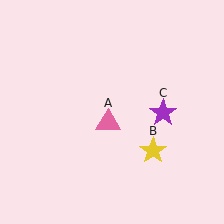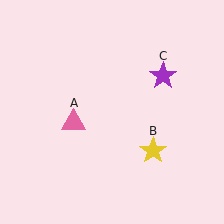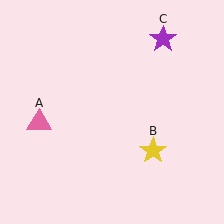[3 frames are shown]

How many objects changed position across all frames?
2 objects changed position: pink triangle (object A), purple star (object C).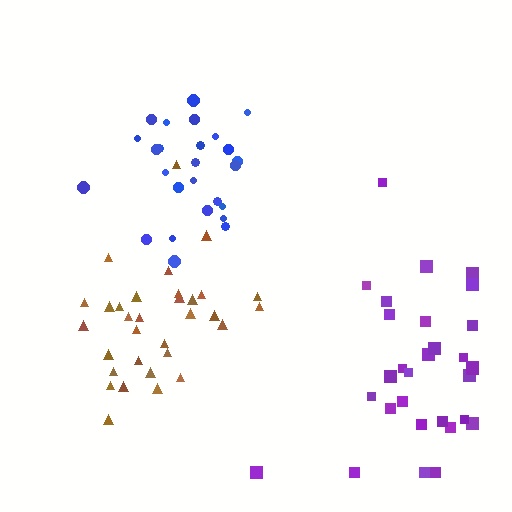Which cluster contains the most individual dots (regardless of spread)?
Brown (32).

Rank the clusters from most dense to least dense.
blue, brown, purple.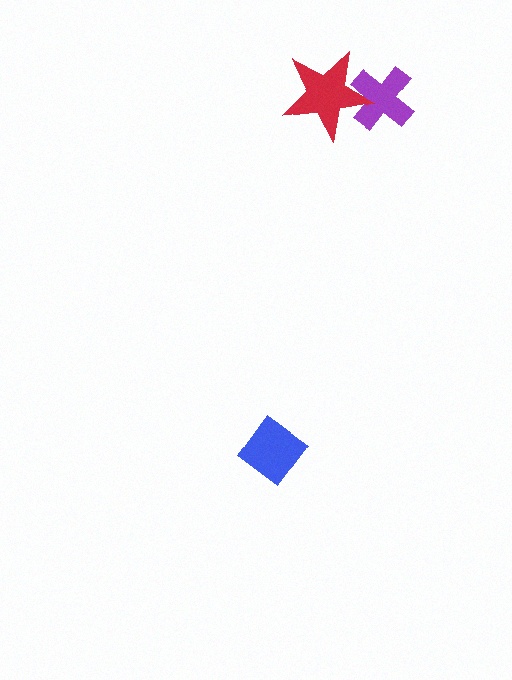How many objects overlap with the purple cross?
1 object overlaps with the purple cross.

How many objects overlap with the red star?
1 object overlaps with the red star.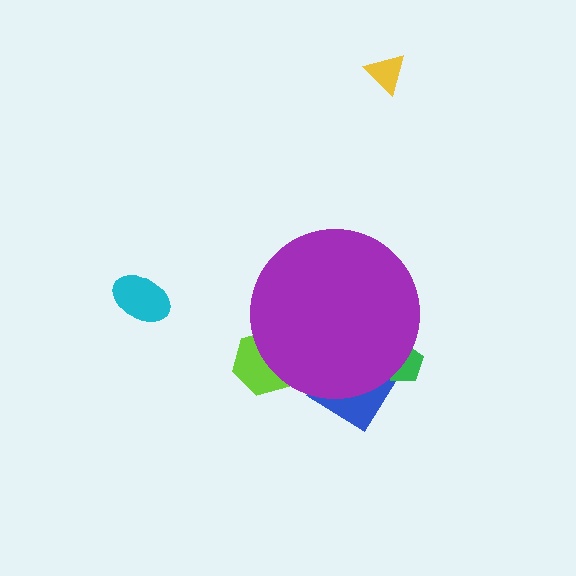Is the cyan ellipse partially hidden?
No, the cyan ellipse is fully visible.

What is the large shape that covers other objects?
A purple circle.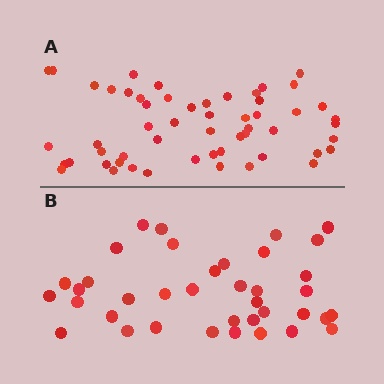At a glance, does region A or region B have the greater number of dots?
Region A (the top region) has more dots.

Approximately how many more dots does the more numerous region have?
Region A has approximately 15 more dots than region B.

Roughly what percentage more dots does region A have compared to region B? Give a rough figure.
About 45% more.